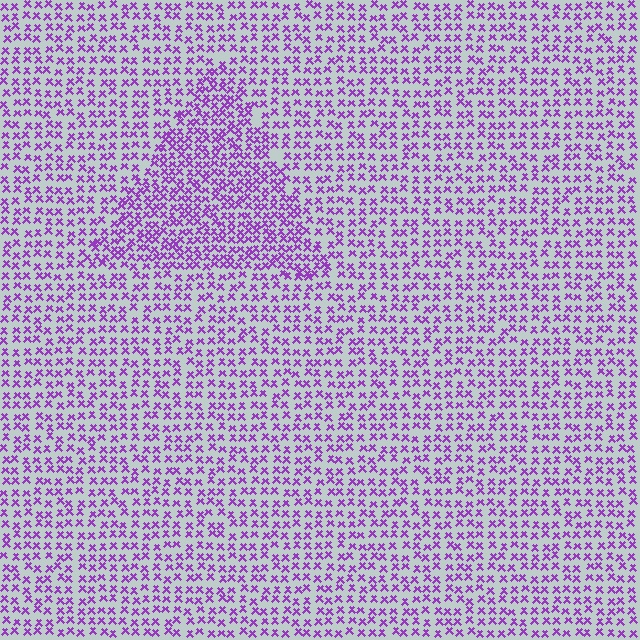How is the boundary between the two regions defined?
The boundary is defined by a change in element density (approximately 1.6x ratio). All elements are the same color, size, and shape.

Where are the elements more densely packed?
The elements are more densely packed inside the triangle boundary.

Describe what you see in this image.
The image contains small purple elements arranged at two different densities. A triangle-shaped region is visible where the elements are more densely packed than the surrounding area.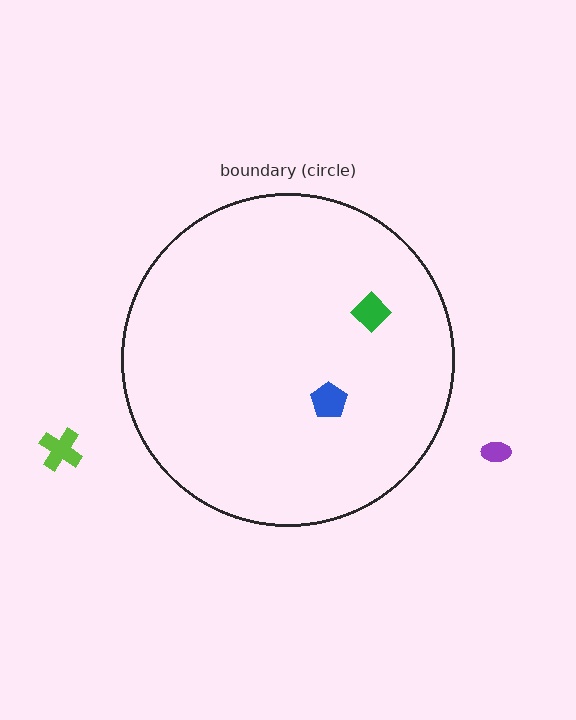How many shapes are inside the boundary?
2 inside, 2 outside.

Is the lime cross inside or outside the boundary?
Outside.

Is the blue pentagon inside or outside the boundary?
Inside.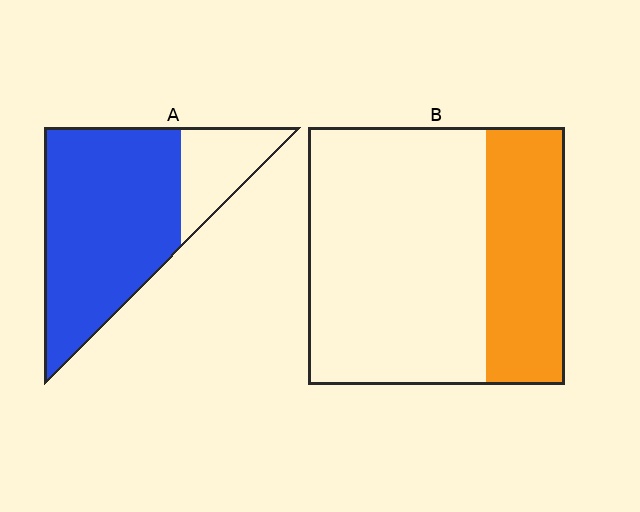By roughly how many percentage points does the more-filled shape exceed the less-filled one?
By roughly 45 percentage points (A over B).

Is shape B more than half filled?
No.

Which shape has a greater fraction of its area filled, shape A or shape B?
Shape A.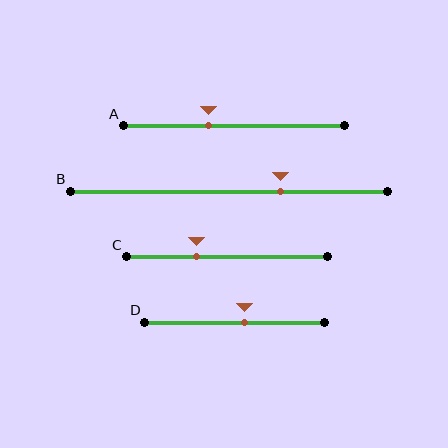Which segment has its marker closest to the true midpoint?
Segment D has its marker closest to the true midpoint.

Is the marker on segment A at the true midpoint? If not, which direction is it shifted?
No, the marker on segment A is shifted to the left by about 11% of the segment length.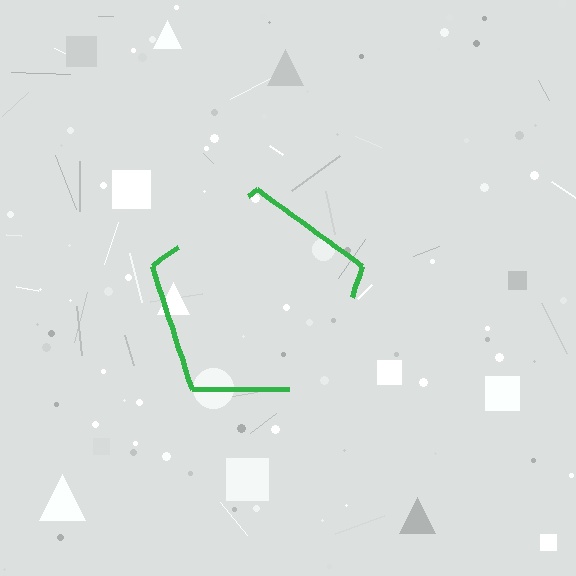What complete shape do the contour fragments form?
The contour fragments form a pentagon.